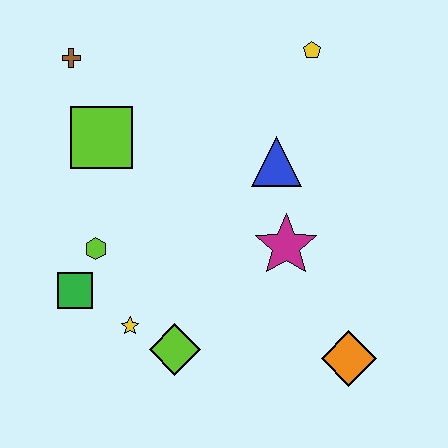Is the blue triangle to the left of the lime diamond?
No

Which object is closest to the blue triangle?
The magenta star is closest to the blue triangle.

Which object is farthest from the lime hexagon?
The yellow pentagon is farthest from the lime hexagon.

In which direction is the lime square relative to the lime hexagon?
The lime square is above the lime hexagon.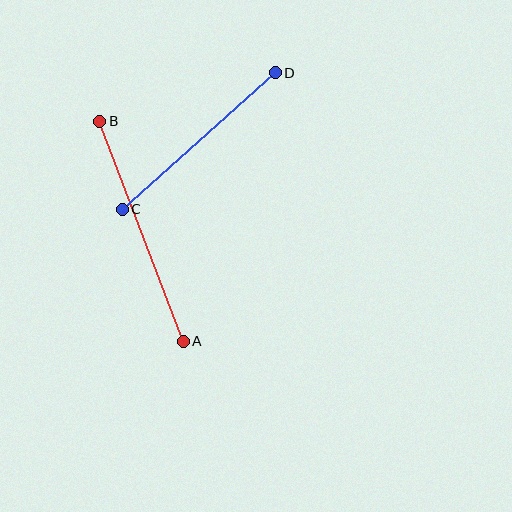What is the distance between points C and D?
The distance is approximately 205 pixels.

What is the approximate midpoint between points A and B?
The midpoint is at approximately (141, 231) pixels.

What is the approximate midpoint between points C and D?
The midpoint is at approximately (199, 141) pixels.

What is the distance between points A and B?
The distance is approximately 235 pixels.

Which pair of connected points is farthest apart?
Points A and B are farthest apart.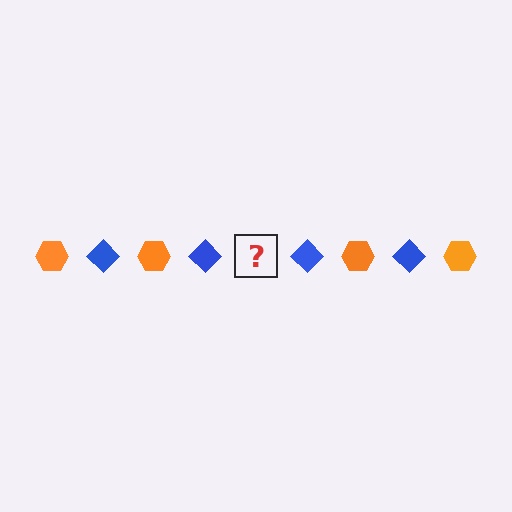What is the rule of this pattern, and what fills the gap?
The rule is that the pattern alternates between orange hexagon and blue diamond. The gap should be filled with an orange hexagon.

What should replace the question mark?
The question mark should be replaced with an orange hexagon.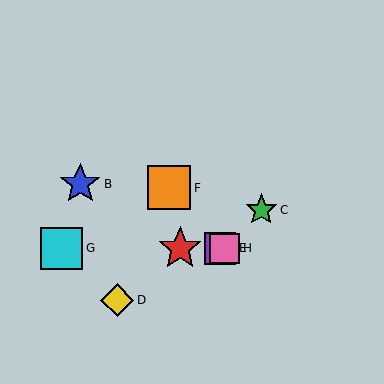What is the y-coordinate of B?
Object B is at y≈184.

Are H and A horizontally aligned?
Yes, both are at y≈248.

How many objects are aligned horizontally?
4 objects (A, E, G, H) are aligned horizontally.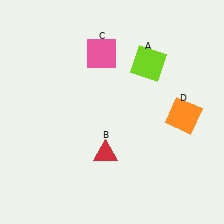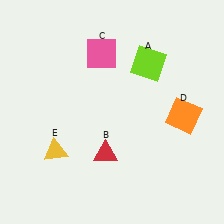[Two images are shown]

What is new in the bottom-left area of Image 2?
A yellow triangle (E) was added in the bottom-left area of Image 2.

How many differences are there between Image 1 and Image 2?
There is 1 difference between the two images.